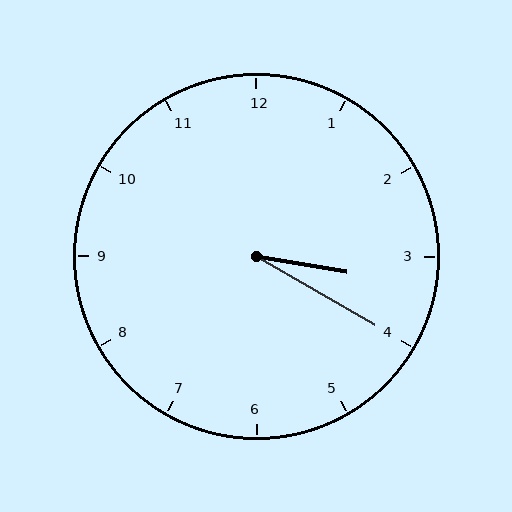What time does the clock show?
3:20.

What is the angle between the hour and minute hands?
Approximately 20 degrees.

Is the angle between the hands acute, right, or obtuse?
It is acute.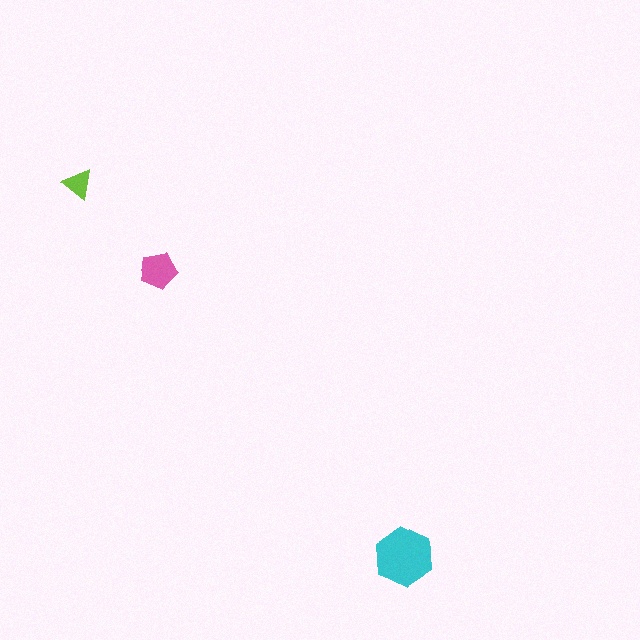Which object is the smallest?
The lime triangle.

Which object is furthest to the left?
The lime triangle is leftmost.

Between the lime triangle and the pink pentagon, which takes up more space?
The pink pentagon.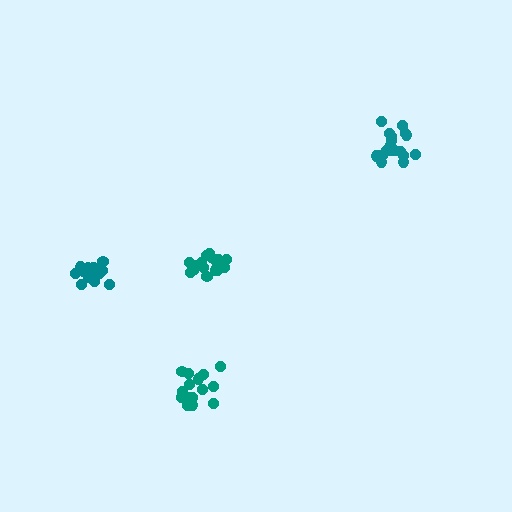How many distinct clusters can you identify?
There are 4 distinct clusters.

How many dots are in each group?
Group 1: 16 dots, Group 2: 19 dots, Group 3: 14 dots, Group 4: 17 dots (66 total).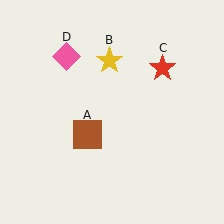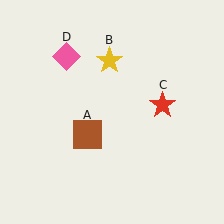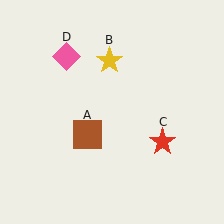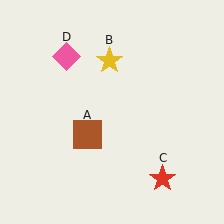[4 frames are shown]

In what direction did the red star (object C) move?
The red star (object C) moved down.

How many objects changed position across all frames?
1 object changed position: red star (object C).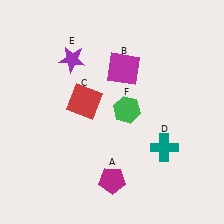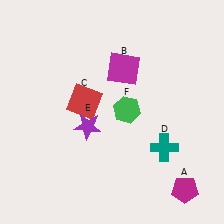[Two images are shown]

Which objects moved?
The objects that moved are: the magenta pentagon (A), the purple star (E).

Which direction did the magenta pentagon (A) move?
The magenta pentagon (A) moved right.